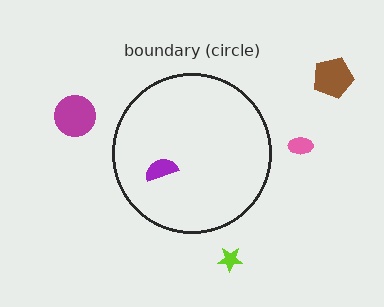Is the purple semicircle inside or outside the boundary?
Inside.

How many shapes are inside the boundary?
1 inside, 4 outside.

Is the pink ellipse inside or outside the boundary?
Outside.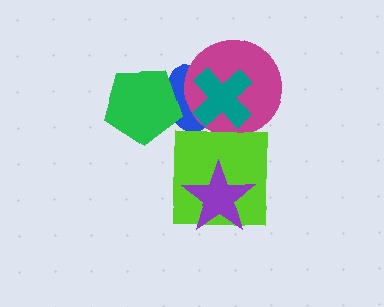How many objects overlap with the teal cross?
2 objects overlap with the teal cross.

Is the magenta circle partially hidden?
Yes, it is partially covered by another shape.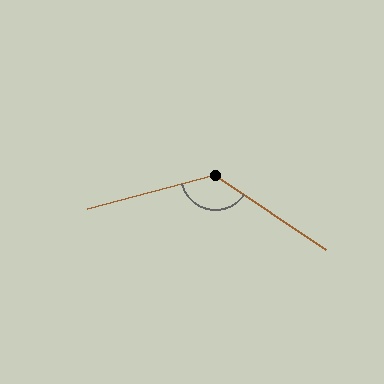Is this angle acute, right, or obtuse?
It is obtuse.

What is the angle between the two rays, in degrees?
Approximately 131 degrees.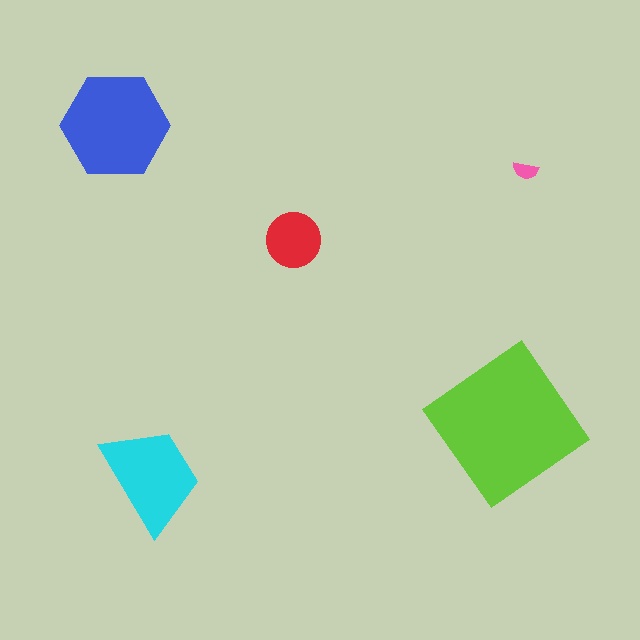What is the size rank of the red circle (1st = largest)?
4th.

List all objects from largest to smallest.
The lime diamond, the blue hexagon, the cyan trapezoid, the red circle, the pink semicircle.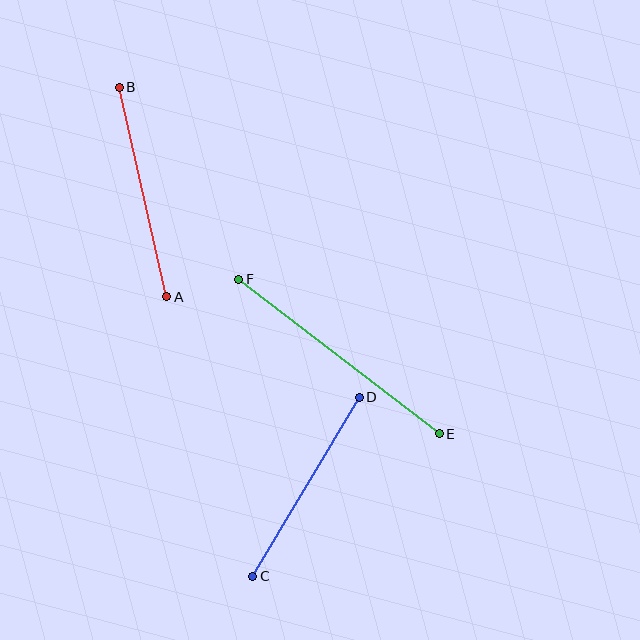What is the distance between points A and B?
The distance is approximately 215 pixels.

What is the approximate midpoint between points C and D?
The midpoint is at approximately (306, 487) pixels.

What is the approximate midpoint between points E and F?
The midpoint is at approximately (339, 357) pixels.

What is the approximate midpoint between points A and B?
The midpoint is at approximately (143, 192) pixels.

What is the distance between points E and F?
The distance is approximately 253 pixels.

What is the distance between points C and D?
The distance is approximately 208 pixels.